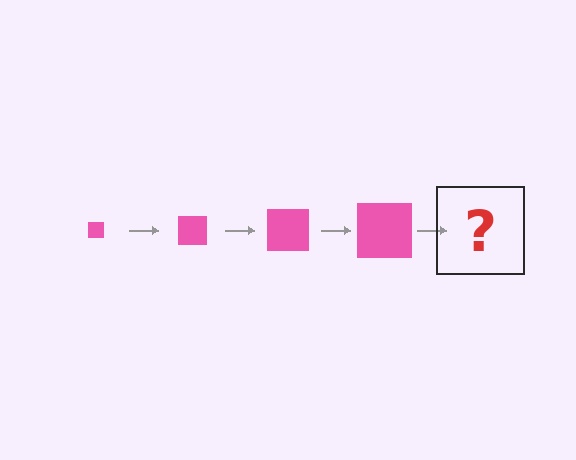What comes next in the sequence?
The next element should be a pink square, larger than the previous one.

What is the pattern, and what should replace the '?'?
The pattern is that the square gets progressively larger each step. The '?' should be a pink square, larger than the previous one.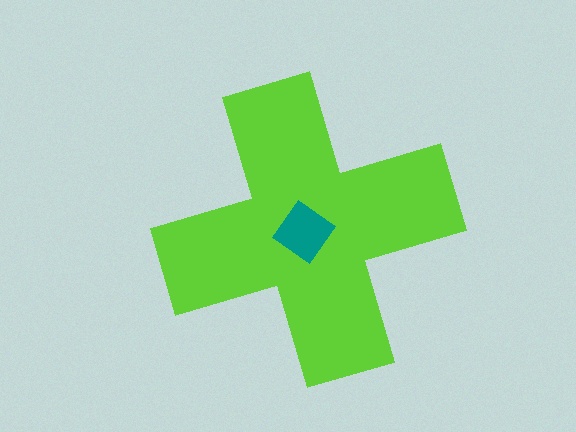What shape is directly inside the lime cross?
The teal diamond.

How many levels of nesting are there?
2.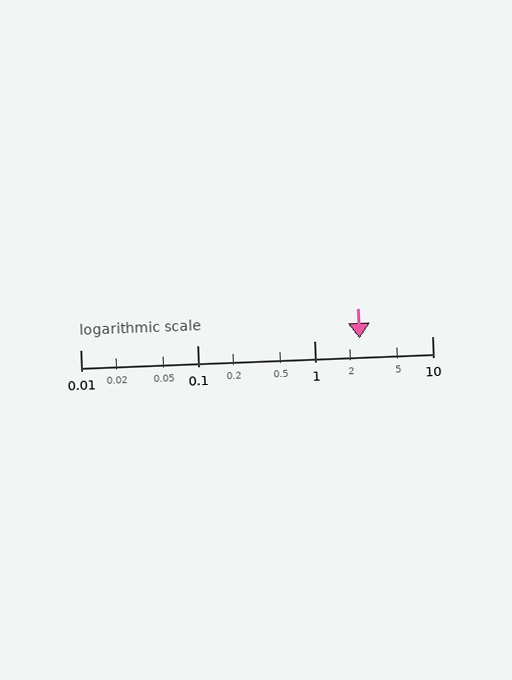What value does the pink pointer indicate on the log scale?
The pointer indicates approximately 2.4.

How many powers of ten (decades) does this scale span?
The scale spans 3 decades, from 0.01 to 10.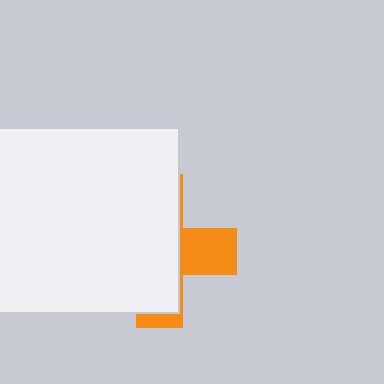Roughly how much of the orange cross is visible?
A small part of it is visible (roughly 31%).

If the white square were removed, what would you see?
You would see the complete orange cross.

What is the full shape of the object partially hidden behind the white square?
The partially hidden object is an orange cross.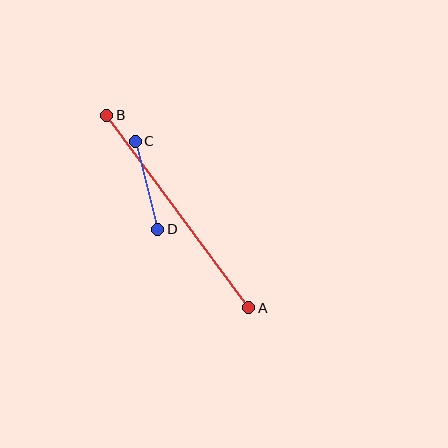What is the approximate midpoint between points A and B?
The midpoint is at approximately (178, 211) pixels.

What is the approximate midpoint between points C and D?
The midpoint is at approximately (146, 185) pixels.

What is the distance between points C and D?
The distance is approximately 91 pixels.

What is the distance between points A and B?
The distance is approximately 240 pixels.